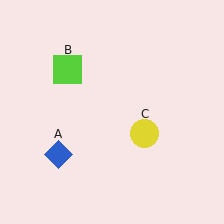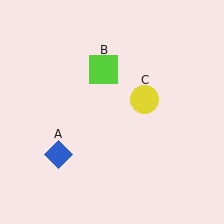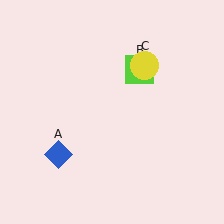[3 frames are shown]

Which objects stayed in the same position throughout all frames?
Blue diamond (object A) remained stationary.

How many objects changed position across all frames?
2 objects changed position: lime square (object B), yellow circle (object C).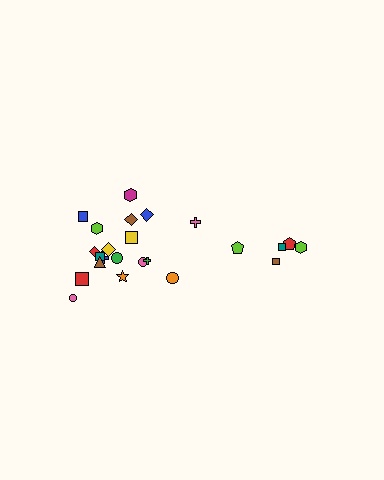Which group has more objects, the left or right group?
The left group.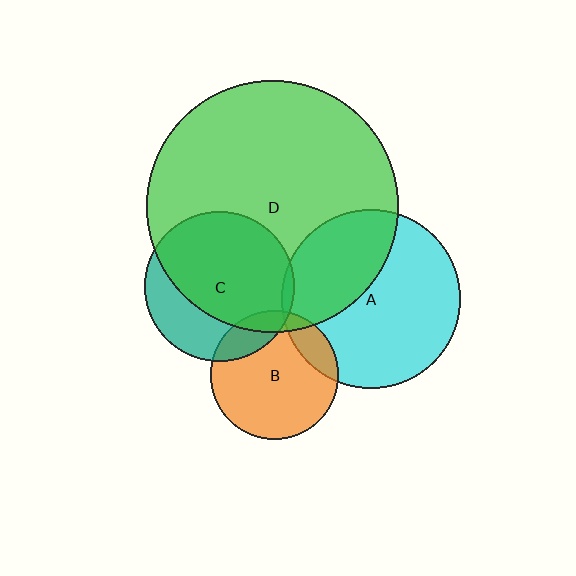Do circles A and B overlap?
Yes.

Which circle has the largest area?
Circle D (green).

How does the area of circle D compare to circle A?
Approximately 2.0 times.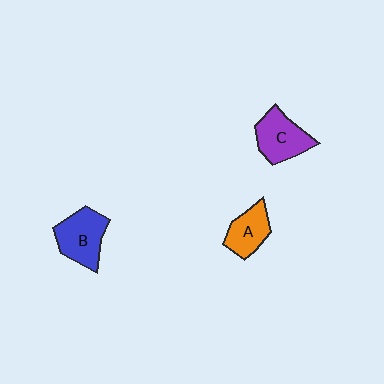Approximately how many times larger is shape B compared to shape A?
Approximately 1.3 times.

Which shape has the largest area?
Shape B (blue).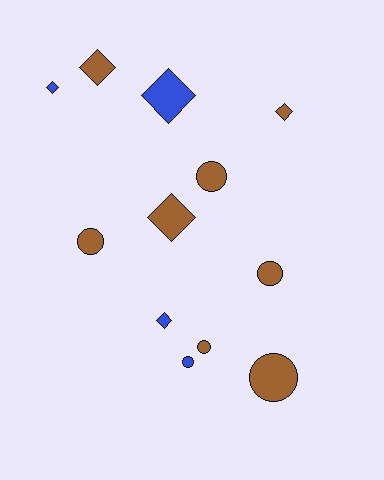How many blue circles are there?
There is 1 blue circle.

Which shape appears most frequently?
Diamond, with 6 objects.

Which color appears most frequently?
Brown, with 8 objects.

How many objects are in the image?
There are 12 objects.